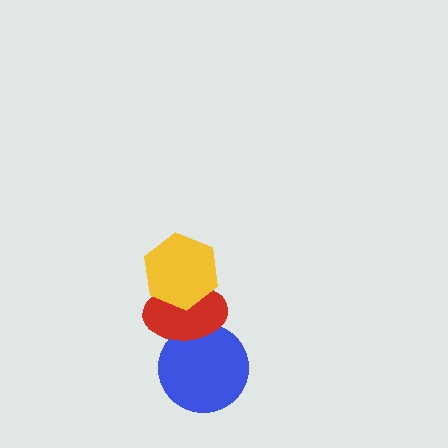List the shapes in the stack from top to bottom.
From top to bottom: the yellow hexagon, the red ellipse, the blue circle.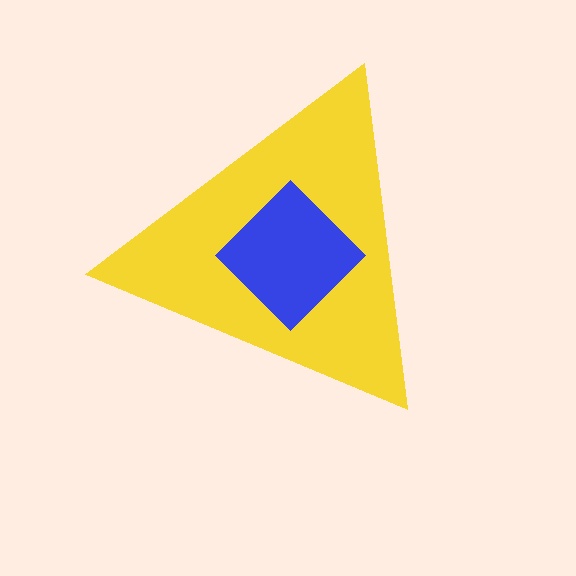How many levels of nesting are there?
2.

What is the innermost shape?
The blue diamond.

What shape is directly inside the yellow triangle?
The blue diamond.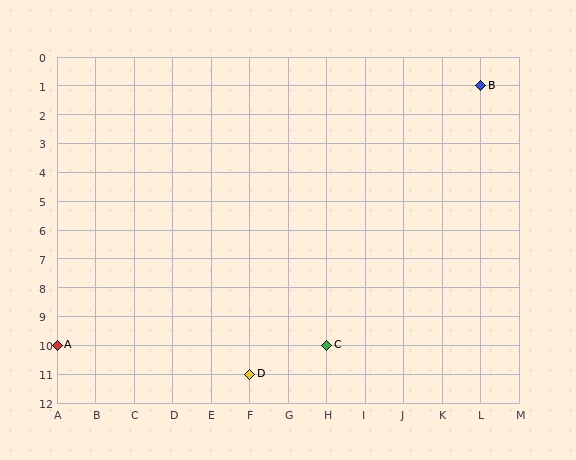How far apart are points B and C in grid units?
Points B and C are 4 columns and 9 rows apart (about 9.8 grid units diagonally).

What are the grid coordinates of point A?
Point A is at grid coordinates (A, 10).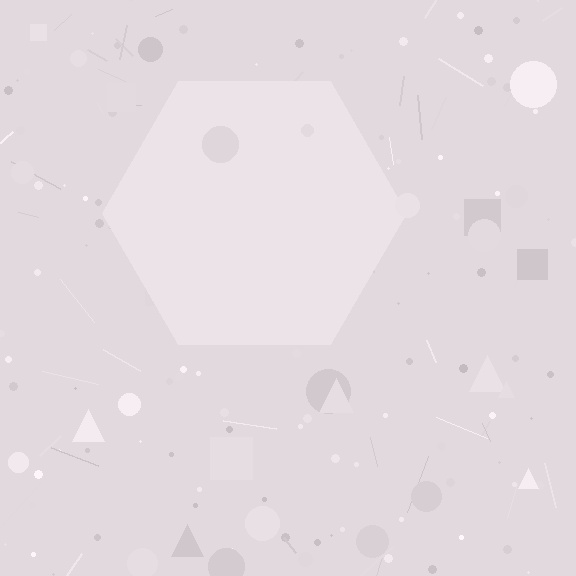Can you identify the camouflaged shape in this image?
The camouflaged shape is a hexagon.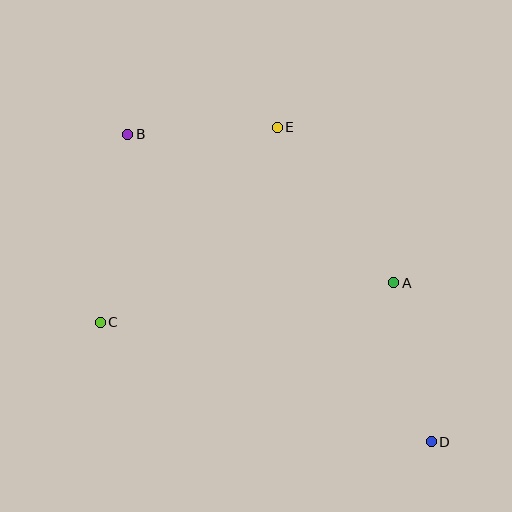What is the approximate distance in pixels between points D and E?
The distance between D and E is approximately 350 pixels.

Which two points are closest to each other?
Points B and E are closest to each other.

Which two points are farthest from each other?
Points B and D are farthest from each other.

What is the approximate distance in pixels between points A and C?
The distance between A and C is approximately 296 pixels.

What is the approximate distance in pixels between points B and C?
The distance between B and C is approximately 190 pixels.